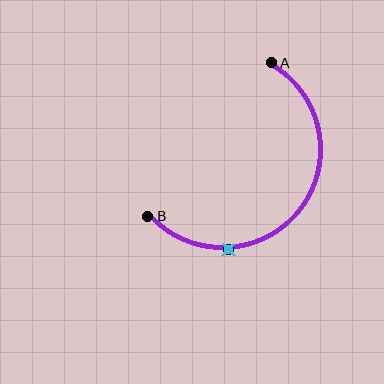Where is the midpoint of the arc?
The arc midpoint is the point on the curve farthest from the straight line joining A and B. It sits below and to the right of that line.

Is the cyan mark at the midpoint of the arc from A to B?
No. The cyan mark lies on the arc but is closer to endpoint B. The arc midpoint would be at the point on the curve equidistant along the arc from both A and B.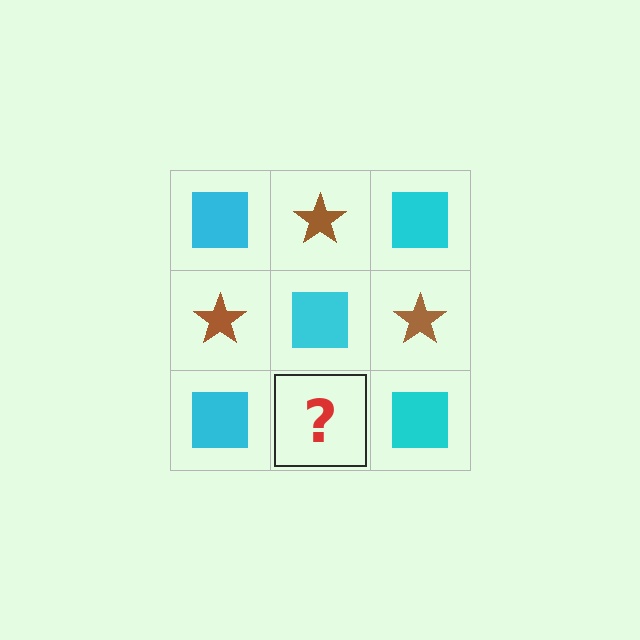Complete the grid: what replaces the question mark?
The question mark should be replaced with a brown star.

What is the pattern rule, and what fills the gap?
The rule is that it alternates cyan square and brown star in a checkerboard pattern. The gap should be filled with a brown star.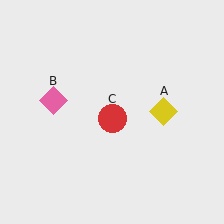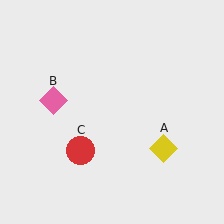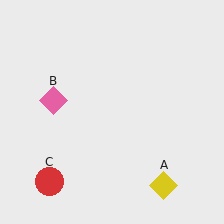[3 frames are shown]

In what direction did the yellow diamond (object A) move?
The yellow diamond (object A) moved down.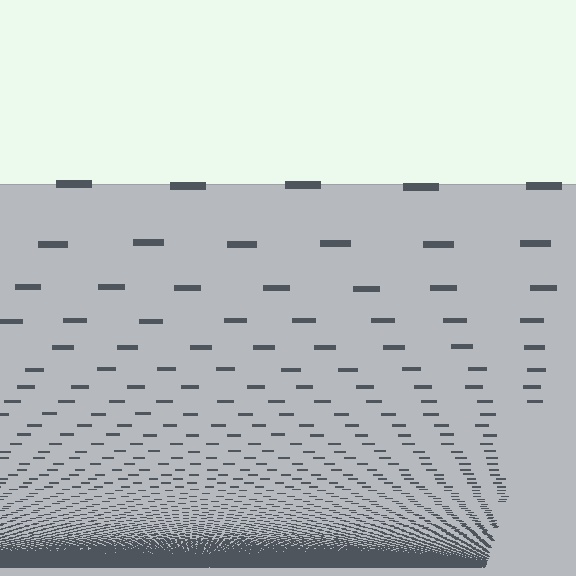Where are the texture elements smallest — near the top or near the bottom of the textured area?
Near the bottom.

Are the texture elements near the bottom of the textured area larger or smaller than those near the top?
Smaller. The gradient is inverted — elements near the bottom are smaller and denser.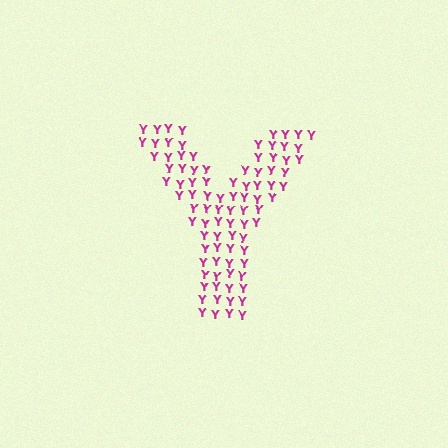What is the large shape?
The large shape is the letter Y.